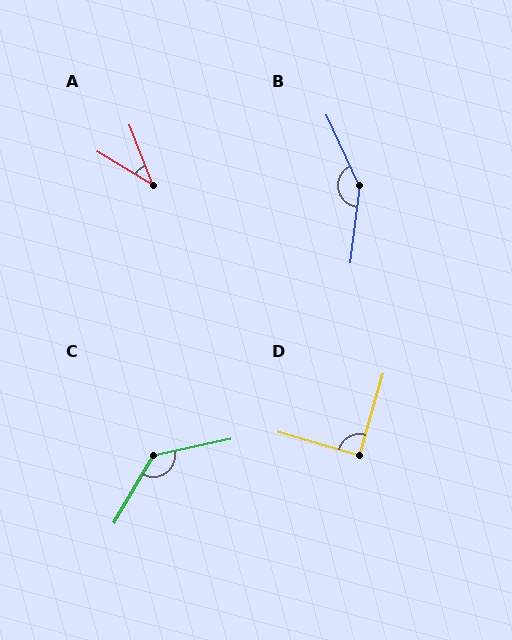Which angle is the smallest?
A, at approximately 38 degrees.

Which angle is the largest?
B, at approximately 148 degrees.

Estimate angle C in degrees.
Approximately 133 degrees.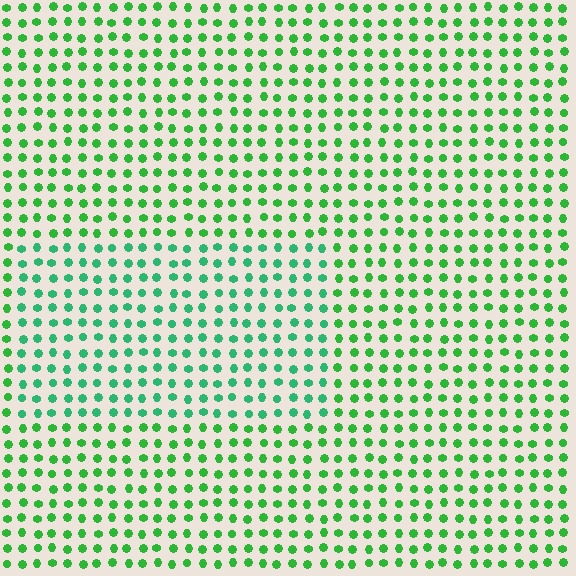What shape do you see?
I see a rectangle.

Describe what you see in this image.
The image is filled with small green elements in a uniform arrangement. A rectangle-shaped region is visible where the elements are tinted to a slightly different hue, forming a subtle color boundary.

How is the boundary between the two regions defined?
The boundary is defined purely by a slight shift in hue (about 26 degrees). Spacing, size, and orientation are identical on both sides.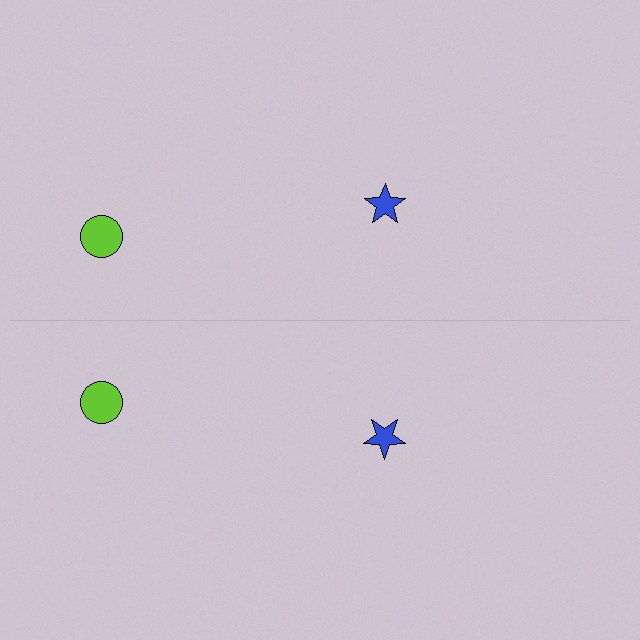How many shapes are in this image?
There are 4 shapes in this image.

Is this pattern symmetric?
Yes, this pattern has bilateral (reflection) symmetry.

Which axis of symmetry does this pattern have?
The pattern has a horizontal axis of symmetry running through the center of the image.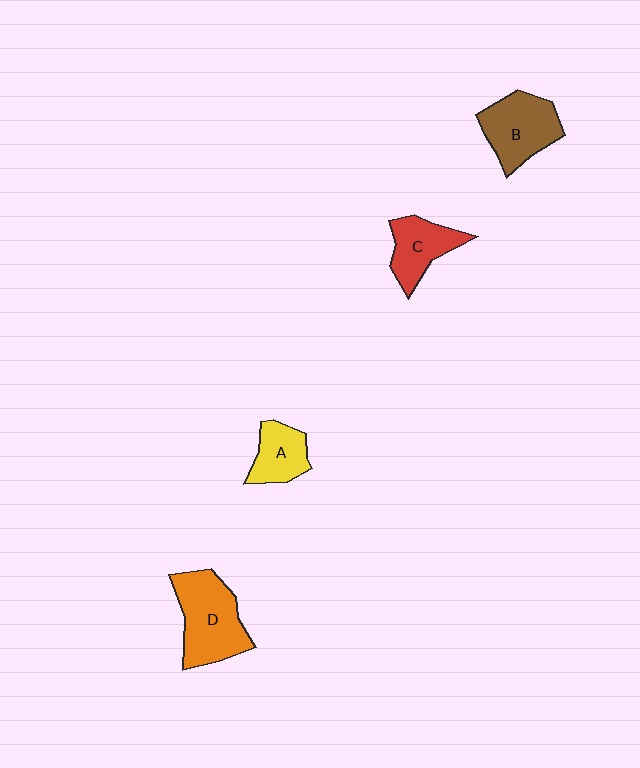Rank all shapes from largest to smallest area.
From largest to smallest: D (orange), B (brown), C (red), A (yellow).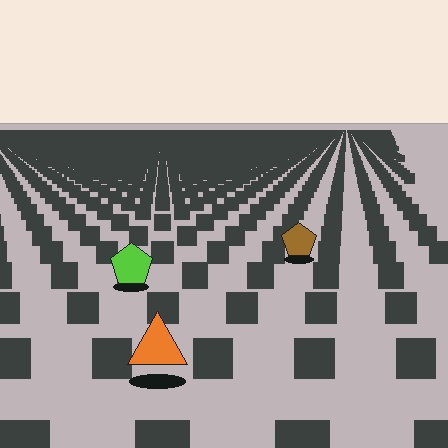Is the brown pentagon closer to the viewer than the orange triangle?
No. The orange triangle is closer — you can tell from the texture gradient: the ground texture is coarser near it.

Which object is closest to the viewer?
The orange triangle is closest. The texture marks near it are larger and more spread out.